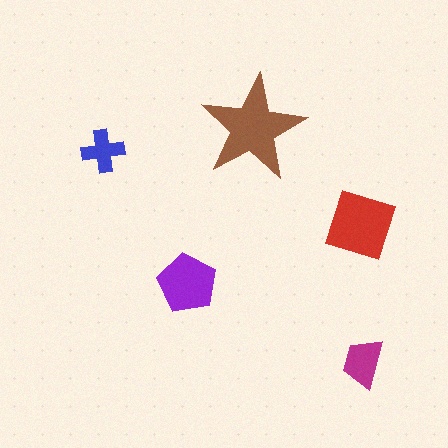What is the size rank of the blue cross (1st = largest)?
5th.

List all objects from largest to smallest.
The brown star, the red diamond, the purple pentagon, the magenta trapezoid, the blue cross.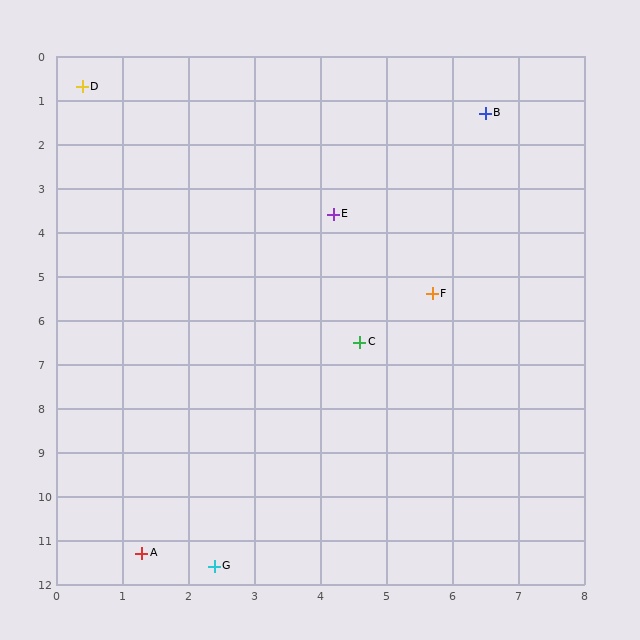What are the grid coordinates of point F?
Point F is at approximately (5.7, 5.4).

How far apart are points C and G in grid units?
Points C and G are about 5.6 grid units apart.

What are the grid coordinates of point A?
Point A is at approximately (1.3, 11.3).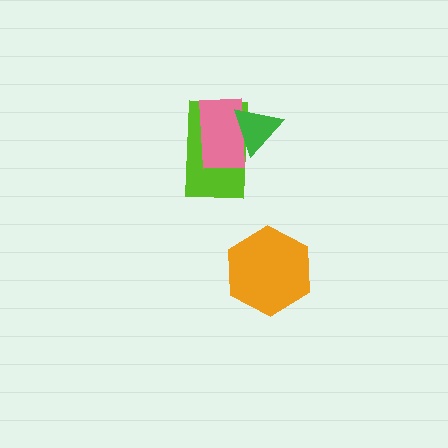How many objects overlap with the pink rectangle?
2 objects overlap with the pink rectangle.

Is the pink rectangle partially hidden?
Yes, it is partially covered by another shape.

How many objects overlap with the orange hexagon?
0 objects overlap with the orange hexagon.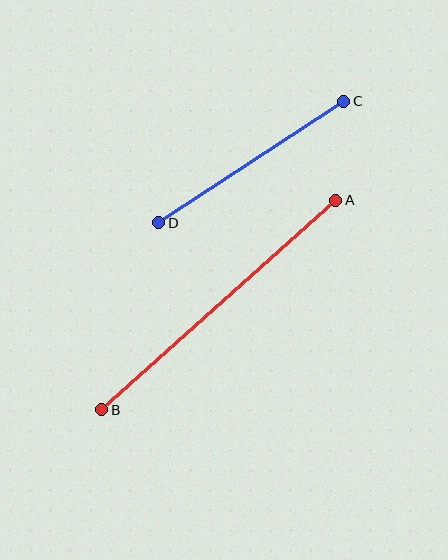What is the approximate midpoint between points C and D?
The midpoint is at approximately (251, 162) pixels.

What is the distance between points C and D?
The distance is approximately 221 pixels.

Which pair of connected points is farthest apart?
Points A and B are farthest apart.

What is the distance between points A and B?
The distance is approximately 314 pixels.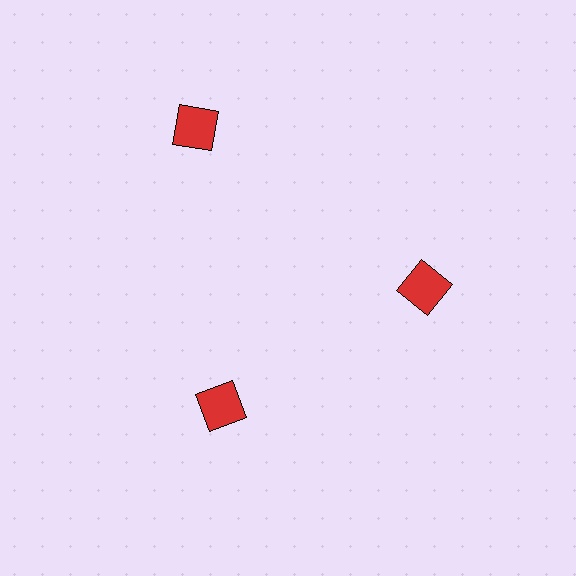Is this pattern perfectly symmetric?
No. The 3 red squares are arranged in a ring, but one element near the 11 o'clock position is pushed outward from the center, breaking the 3-fold rotational symmetry.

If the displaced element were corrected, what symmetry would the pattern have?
It would have 3-fold rotational symmetry — the pattern would map onto itself every 120 degrees.